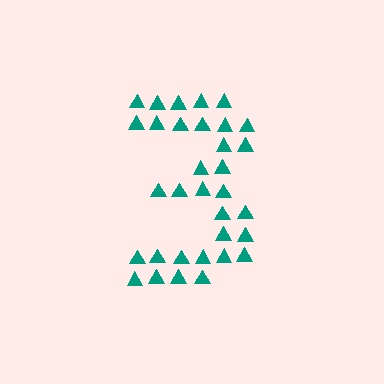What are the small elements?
The small elements are triangles.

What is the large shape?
The large shape is the digit 3.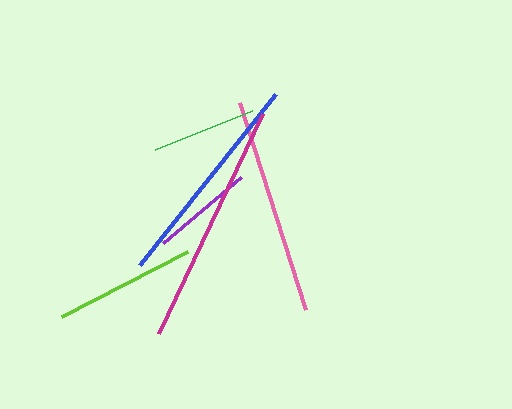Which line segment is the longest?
The magenta line is the longest at approximately 244 pixels.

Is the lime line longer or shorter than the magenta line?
The magenta line is longer than the lime line.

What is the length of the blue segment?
The blue segment is approximately 219 pixels long.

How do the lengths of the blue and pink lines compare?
The blue and pink lines are approximately the same length.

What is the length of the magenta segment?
The magenta segment is approximately 244 pixels long.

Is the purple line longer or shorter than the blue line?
The blue line is longer than the purple line.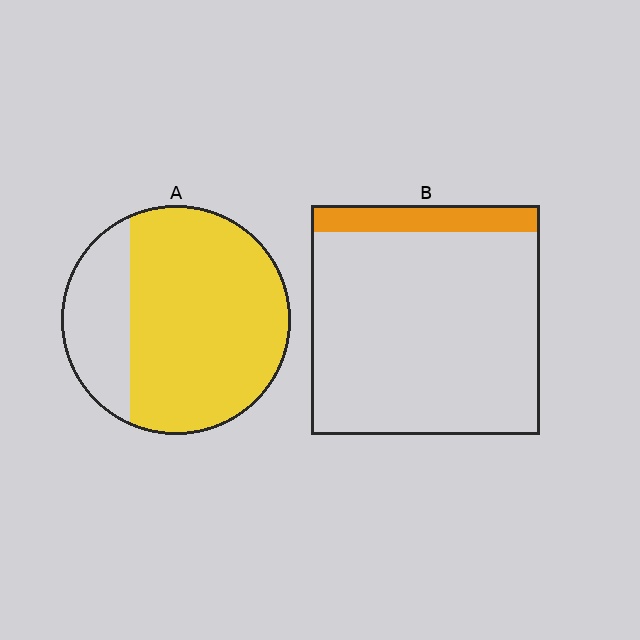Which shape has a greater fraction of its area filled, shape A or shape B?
Shape A.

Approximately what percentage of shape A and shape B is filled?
A is approximately 75% and B is approximately 10%.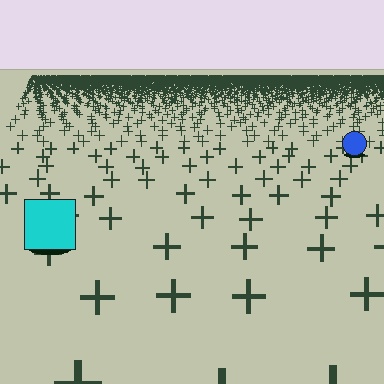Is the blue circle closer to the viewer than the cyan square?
No. The cyan square is closer — you can tell from the texture gradient: the ground texture is coarser near it.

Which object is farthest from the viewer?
The blue circle is farthest from the viewer. It appears smaller and the ground texture around it is denser.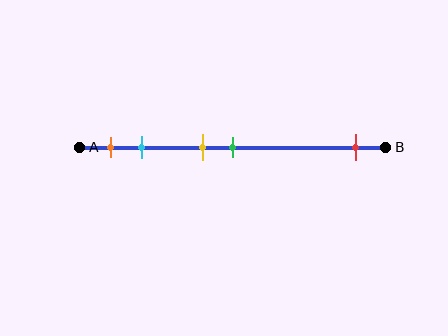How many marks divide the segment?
There are 5 marks dividing the segment.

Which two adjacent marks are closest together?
The yellow and green marks are the closest adjacent pair.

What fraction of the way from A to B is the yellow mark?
The yellow mark is approximately 40% (0.4) of the way from A to B.